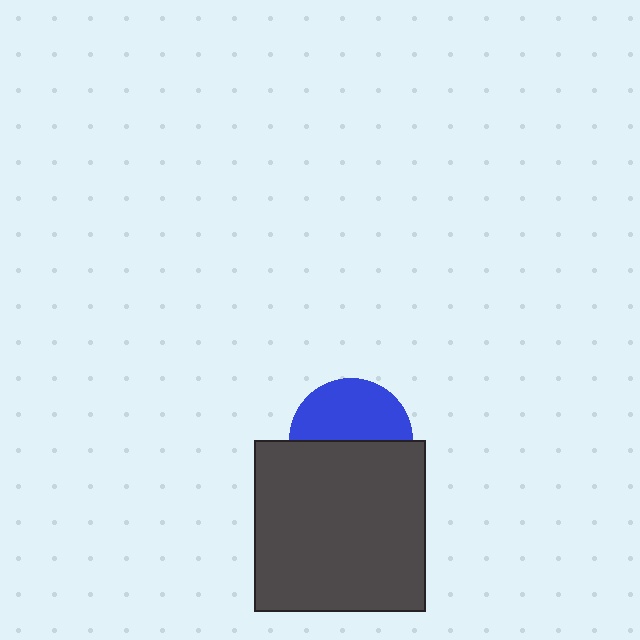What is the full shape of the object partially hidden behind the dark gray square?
The partially hidden object is a blue circle.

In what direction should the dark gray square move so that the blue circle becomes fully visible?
The dark gray square should move down. That is the shortest direction to clear the overlap and leave the blue circle fully visible.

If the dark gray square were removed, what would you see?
You would see the complete blue circle.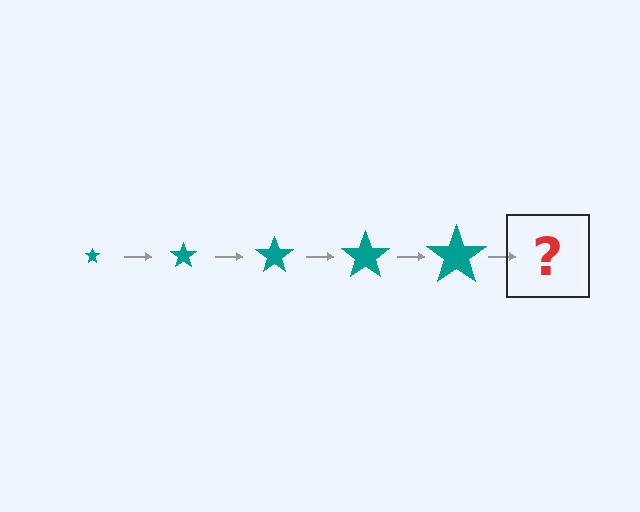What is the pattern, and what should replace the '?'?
The pattern is that the star gets progressively larger each step. The '?' should be a teal star, larger than the previous one.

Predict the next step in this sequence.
The next step is a teal star, larger than the previous one.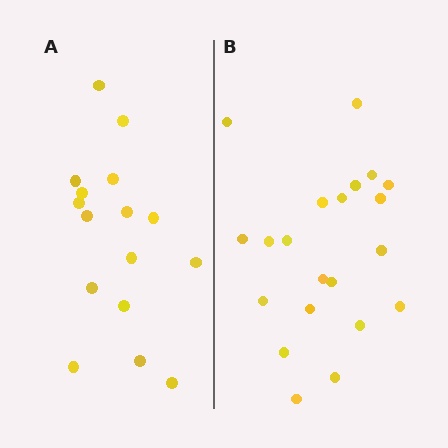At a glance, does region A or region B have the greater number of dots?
Region B (the right region) has more dots.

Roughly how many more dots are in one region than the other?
Region B has about 5 more dots than region A.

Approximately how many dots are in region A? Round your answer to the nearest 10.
About 20 dots. (The exact count is 16, which rounds to 20.)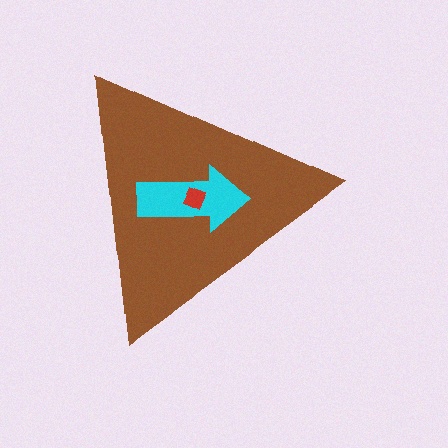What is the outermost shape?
The brown triangle.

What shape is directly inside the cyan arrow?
The red diamond.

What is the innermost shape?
The red diamond.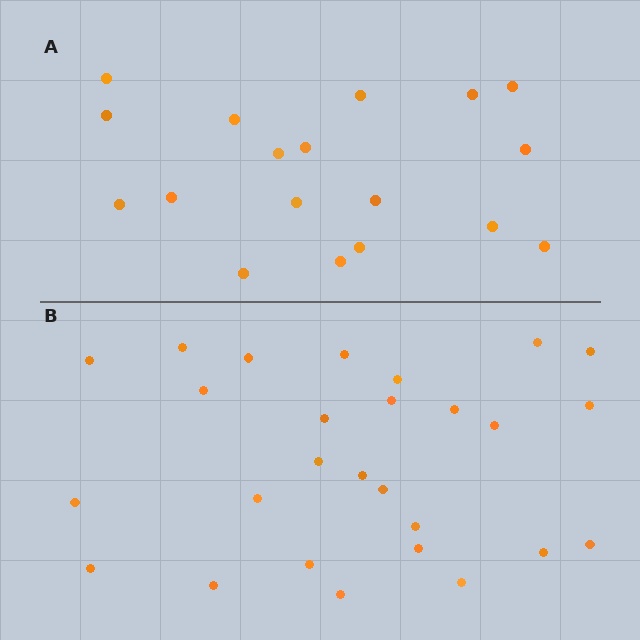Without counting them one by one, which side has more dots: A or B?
Region B (the bottom region) has more dots.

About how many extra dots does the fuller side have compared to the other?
Region B has roughly 8 or so more dots than region A.